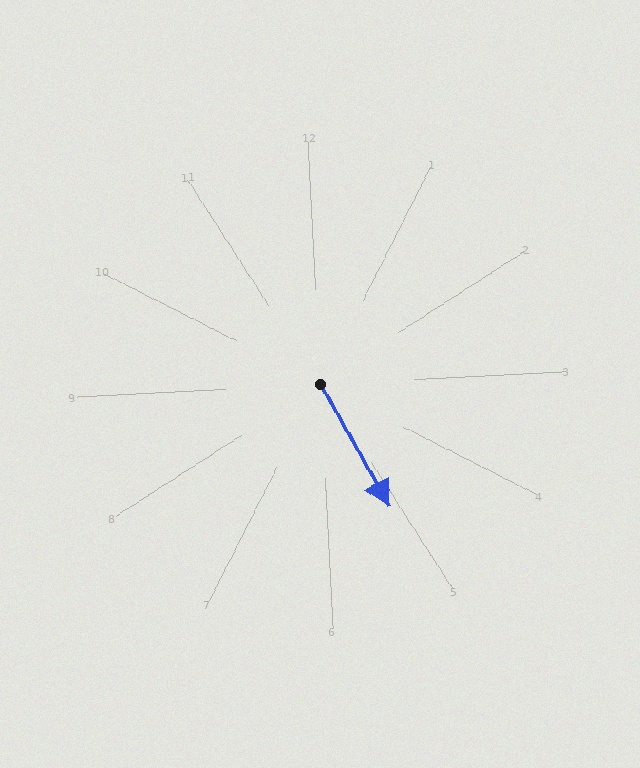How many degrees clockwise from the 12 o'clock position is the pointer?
Approximately 153 degrees.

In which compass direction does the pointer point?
Southeast.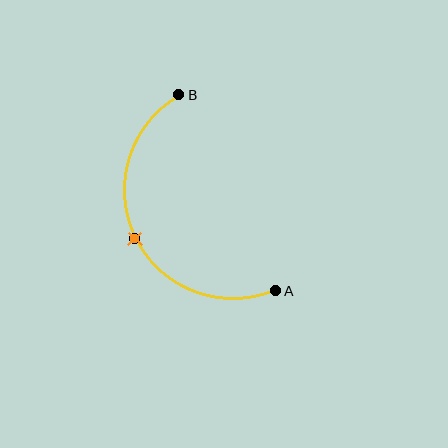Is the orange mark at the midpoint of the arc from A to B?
Yes. The orange mark lies on the arc at equal arc-length from both A and B — it is the arc midpoint.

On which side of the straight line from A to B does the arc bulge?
The arc bulges to the left of the straight line connecting A and B.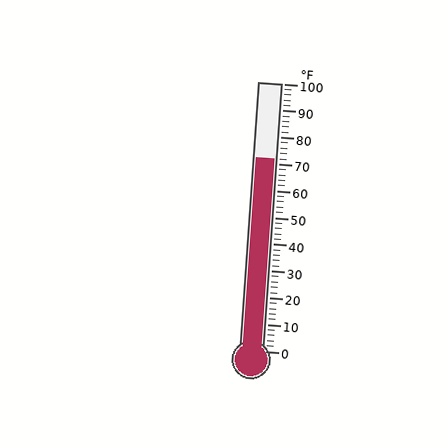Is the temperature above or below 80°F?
The temperature is below 80°F.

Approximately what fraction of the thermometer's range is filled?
The thermometer is filled to approximately 70% of its range.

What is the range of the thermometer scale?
The thermometer scale ranges from 0°F to 100°F.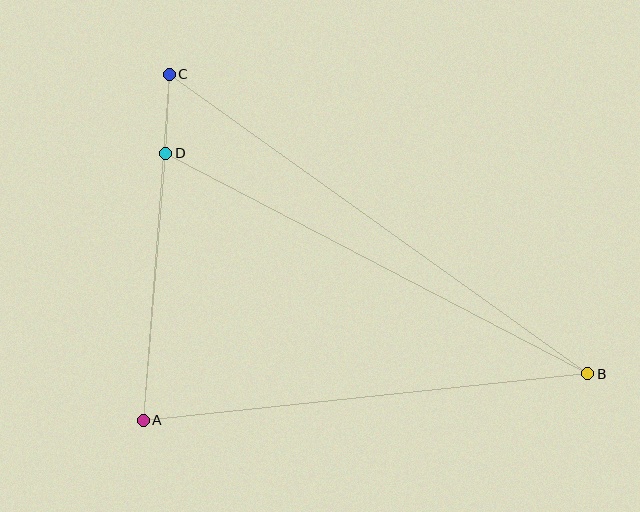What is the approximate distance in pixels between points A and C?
The distance between A and C is approximately 347 pixels.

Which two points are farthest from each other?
Points B and C are farthest from each other.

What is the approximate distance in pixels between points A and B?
The distance between A and B is approximately 447 pixels.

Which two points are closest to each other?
Points C and D are closest to each other.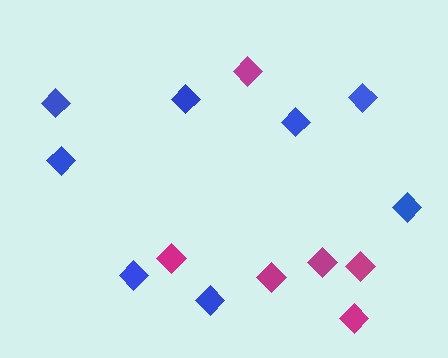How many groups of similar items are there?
There are 2 groups: one group of blue diamonds (8) and one group of magenta diamonds (6).